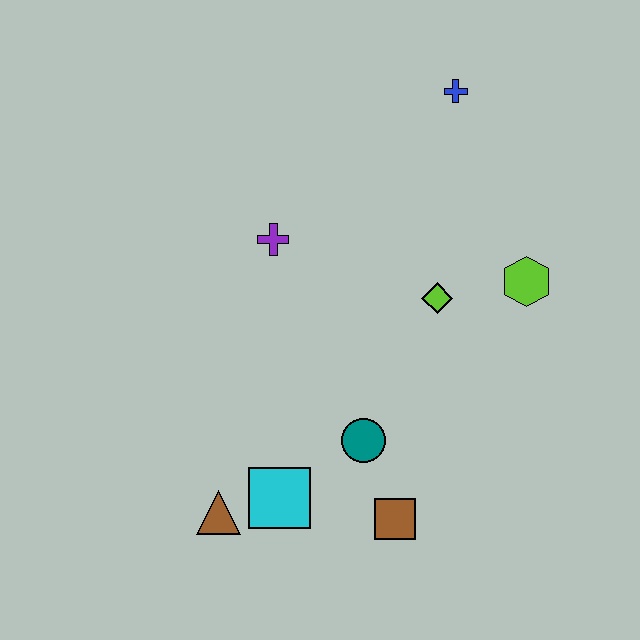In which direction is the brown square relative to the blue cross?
The brown square is below the blue cross.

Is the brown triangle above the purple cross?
No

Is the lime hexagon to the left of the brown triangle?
No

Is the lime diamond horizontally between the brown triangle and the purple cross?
No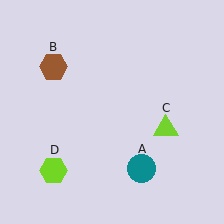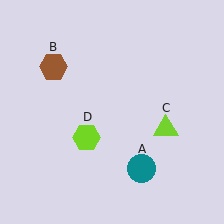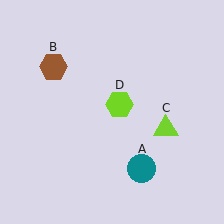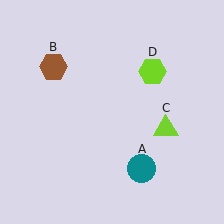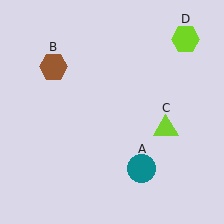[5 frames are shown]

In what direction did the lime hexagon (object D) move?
The lime hexagon (object D) moved up and to the right.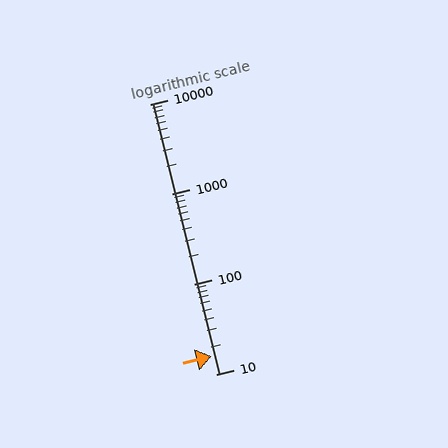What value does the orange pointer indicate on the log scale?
The pointer indicates approximately 16.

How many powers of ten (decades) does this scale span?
The scale spans 3 decades, from 10 to 10000.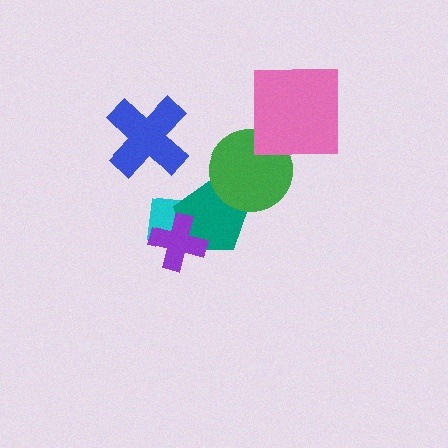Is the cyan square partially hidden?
Yes, it is partially covered by another shape.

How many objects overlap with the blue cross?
0 objects overlap with the blue cross.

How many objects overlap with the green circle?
2 objects overlap with the green circle.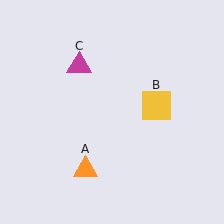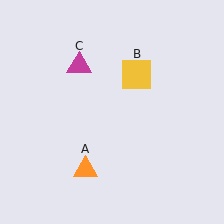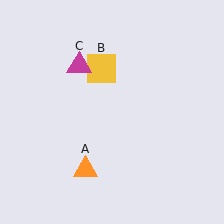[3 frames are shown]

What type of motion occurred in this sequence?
The yellow square (object B) rotated counterclockwise around the center of the scene.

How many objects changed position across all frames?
1 object changed position: yellow square (object B).